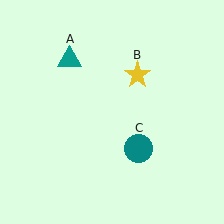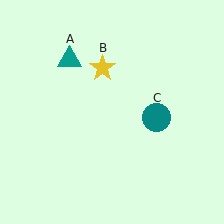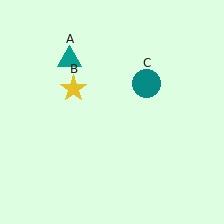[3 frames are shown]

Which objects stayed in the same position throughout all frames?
Teal triangle (object A) remained stationary.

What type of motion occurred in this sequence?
The yellow star (object B), teal circle (object C) rotated counterclockwise around the center of the scene.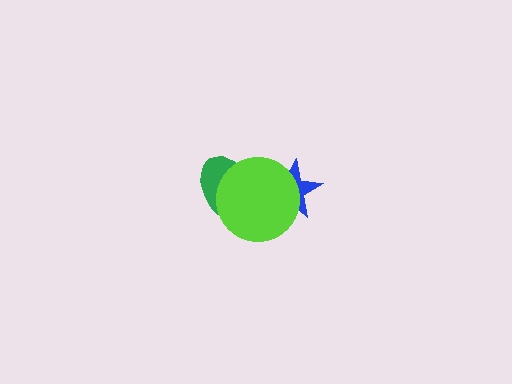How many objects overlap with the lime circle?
2 objects overlap with the lime circle.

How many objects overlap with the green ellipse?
2 objects overlap with the green ellipse.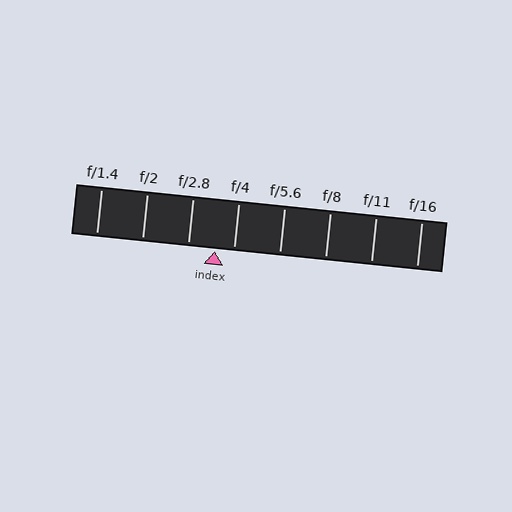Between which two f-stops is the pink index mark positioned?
The index mark is between f/2.8 and f/4.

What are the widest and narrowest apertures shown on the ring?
The widest aperture shown is f/1.4 and the narrowest is f/16.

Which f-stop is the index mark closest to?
The index mark is closest to f/4.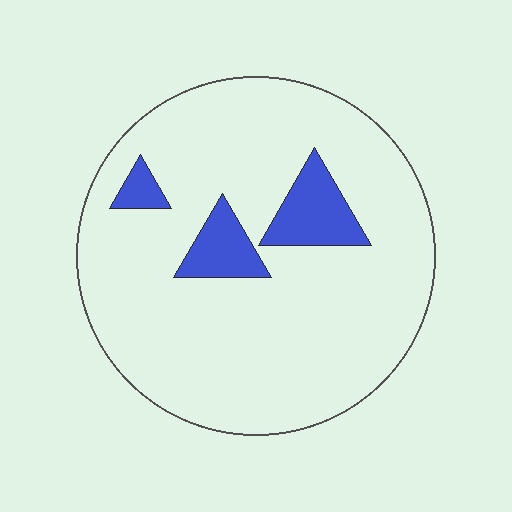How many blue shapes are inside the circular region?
3.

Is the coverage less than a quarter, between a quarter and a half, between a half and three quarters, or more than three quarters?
Less than a quarter.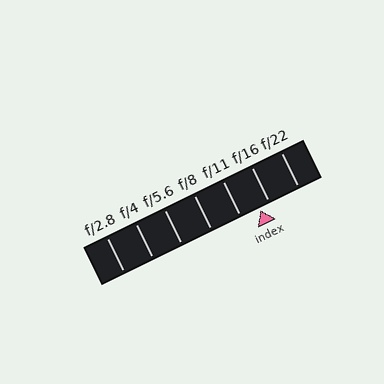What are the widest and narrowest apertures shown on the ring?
The widest aperture shown is f/2.8 and the narrowest is f/22.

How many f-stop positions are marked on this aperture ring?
There are 7 f-stop positions marked.